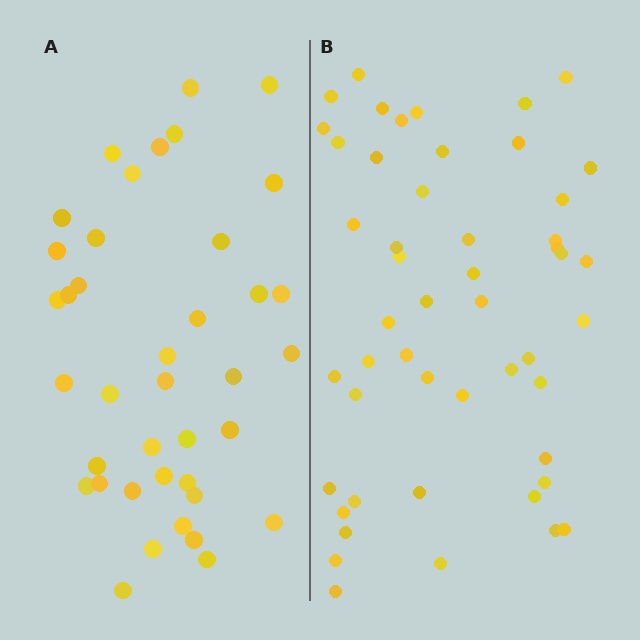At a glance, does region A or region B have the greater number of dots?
Region B (the right region) has more dots.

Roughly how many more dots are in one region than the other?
Region B has roughly 12 or so more dots than region A.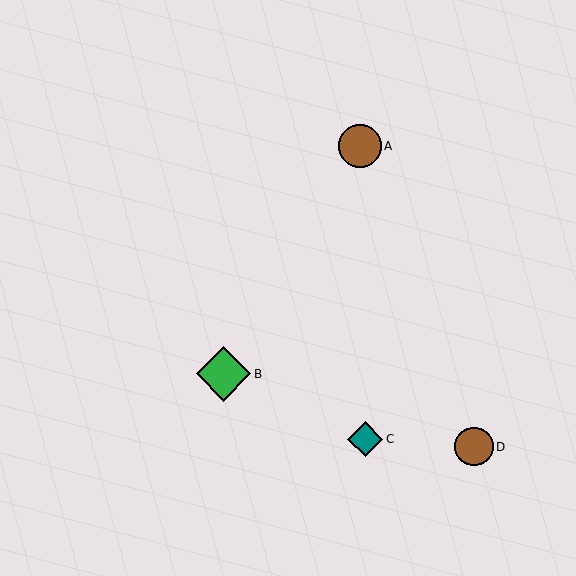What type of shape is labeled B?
Shape B is a green diamond.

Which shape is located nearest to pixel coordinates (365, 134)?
The brown circle (labeled A) at (360, 146) is nearest to that location.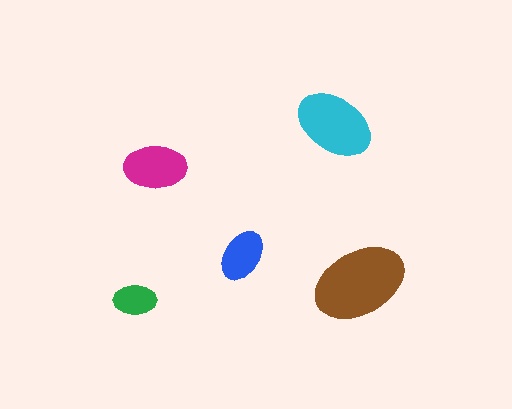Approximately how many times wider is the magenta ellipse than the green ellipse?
About 1.5 times wider.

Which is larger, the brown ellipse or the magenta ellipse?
The brown one.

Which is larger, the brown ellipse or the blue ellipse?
The brown one.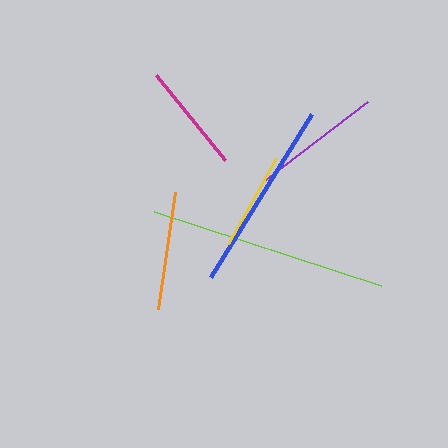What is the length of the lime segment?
The lime segment is approximately 239 pixels long.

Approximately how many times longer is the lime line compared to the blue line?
The lime line is approximately 1.2 times the length of the blue line.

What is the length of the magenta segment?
The magenta segment is approximately 110 pixels long.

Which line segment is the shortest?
The yellow line is the shortest at approximately 98 pixels.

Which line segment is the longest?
The lime line is the longest at approximately 239 pixels.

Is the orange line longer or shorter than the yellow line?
The orange line is longer than the yellow line.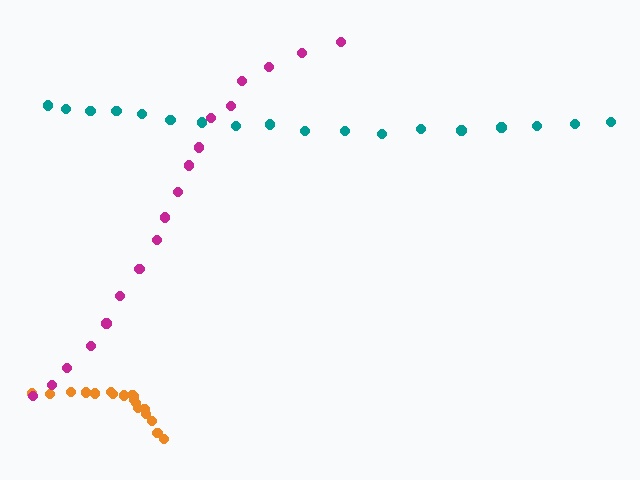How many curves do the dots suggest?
There are 3 distinct paths.